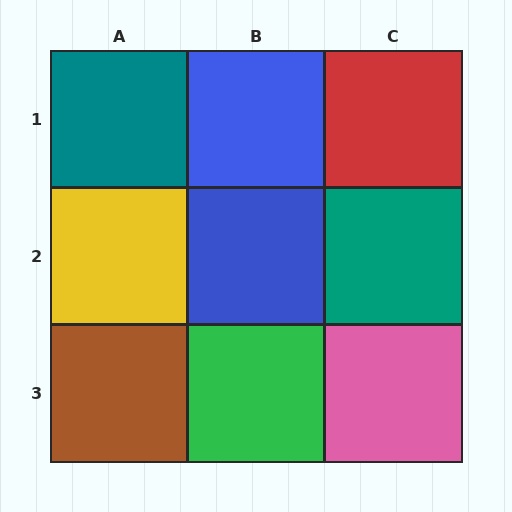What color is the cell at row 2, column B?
Blue.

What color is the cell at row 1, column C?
Red.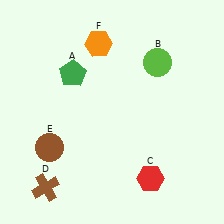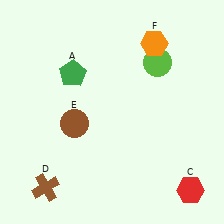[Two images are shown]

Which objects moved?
The objects that moved are: the red hexagon (C), the brown circle (E), the orange hexagon (F).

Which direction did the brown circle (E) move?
The brown circle (E) moved right.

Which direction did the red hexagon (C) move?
The red hexagon (C) moved right.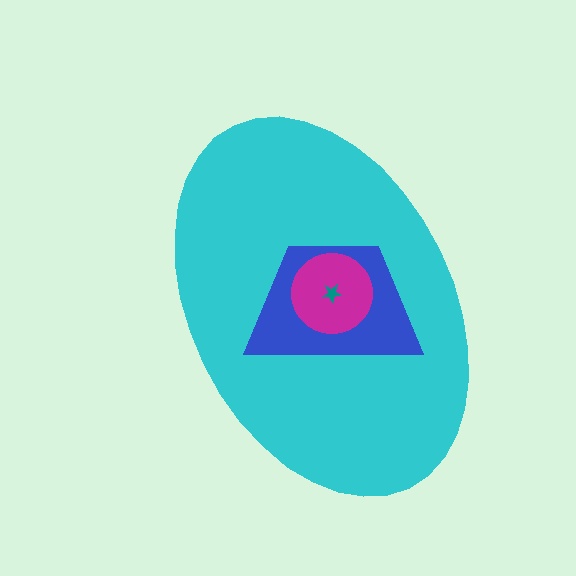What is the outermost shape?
The cyan ellipse.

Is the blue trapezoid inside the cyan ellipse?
Yes.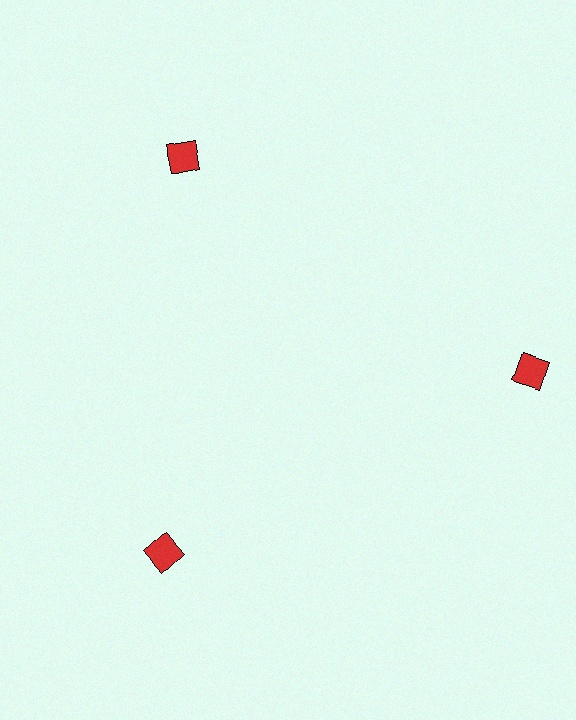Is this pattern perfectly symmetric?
No. The 3 red squares are arranged in a ring, but one element near the 3 o'clock position is pushed outward from the center, breaking the 3-fold rotational symmetry.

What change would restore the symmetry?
The symmetry would be restored by moving it inward, back onto the ring so that all 3 squares sit at equal angles and equal distance from the center.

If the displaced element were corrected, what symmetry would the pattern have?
It would have 3-fold rotational symmetry — the pattern would map onto itself every 120 degrees.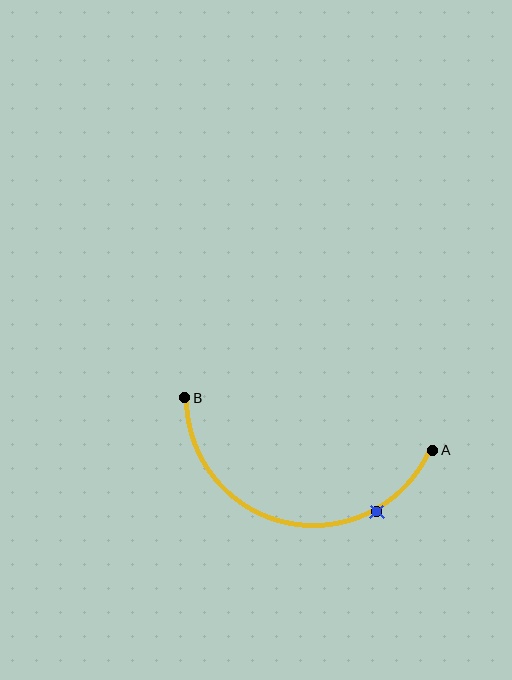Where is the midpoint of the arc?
The arc midpoint is the point on the curve farthest from the straight line joining A and B. It sits below that line.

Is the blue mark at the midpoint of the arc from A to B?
No. The blue mark lies on the arc but is closer to endpoint A. The arc midpoint would be at the point on the curve equidistant along the arc from both A and B.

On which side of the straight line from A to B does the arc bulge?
The arc bulges below the straight line connecting A and B.